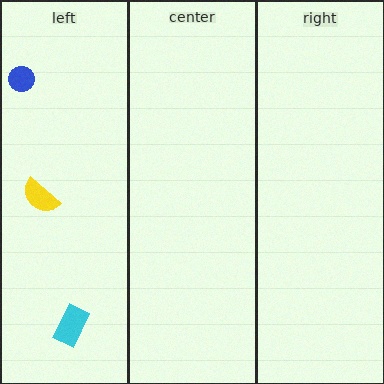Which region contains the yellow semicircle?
The left region.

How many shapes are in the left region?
3.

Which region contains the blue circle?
The left region.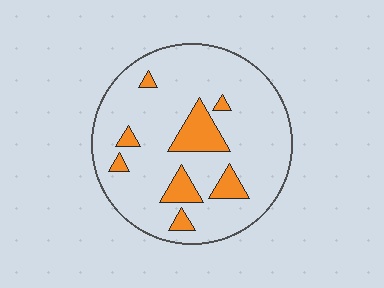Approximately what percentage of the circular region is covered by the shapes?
Approximately 15%.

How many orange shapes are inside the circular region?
8.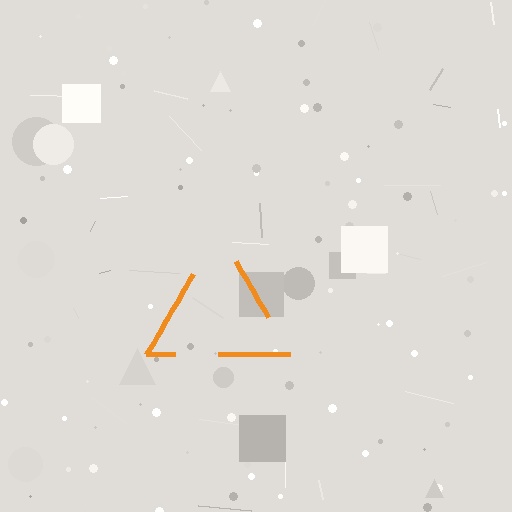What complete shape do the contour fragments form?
The contour fragments form a triangle.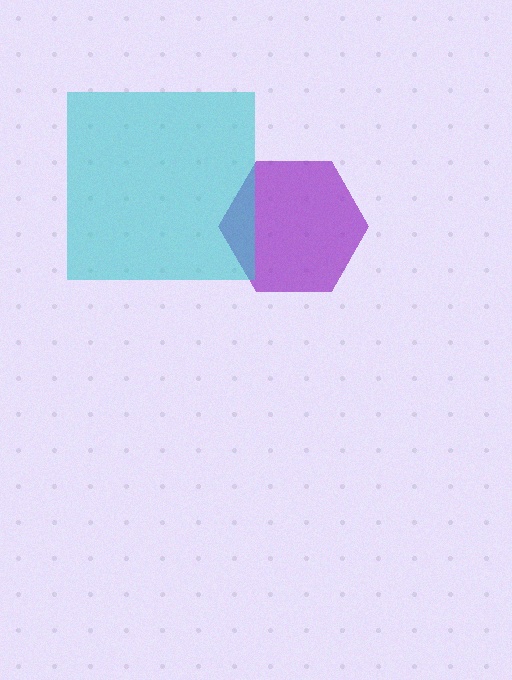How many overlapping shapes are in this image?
There are 2 overlapping shapes in the image.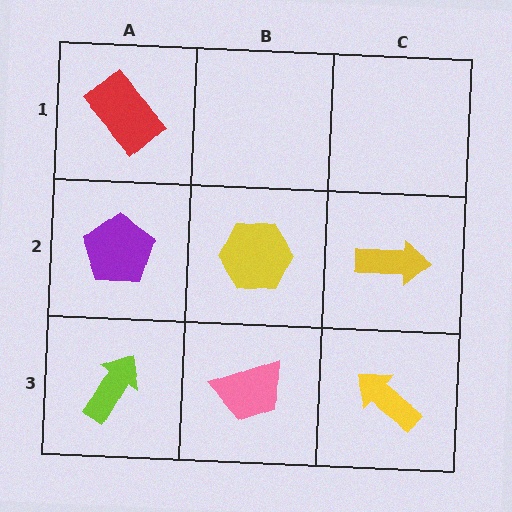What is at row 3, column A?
A lime arrow.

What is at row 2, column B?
A yellow hexagon.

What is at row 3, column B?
A pink trapezoid.